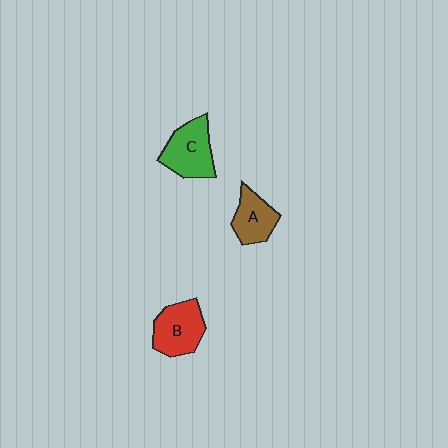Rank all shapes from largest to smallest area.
From largest to smallest: C (green), B (red), A (brown).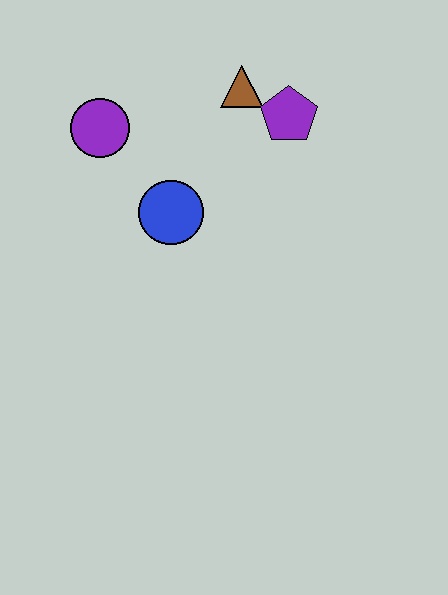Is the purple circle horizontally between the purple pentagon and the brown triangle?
No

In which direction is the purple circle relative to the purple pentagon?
The purple circle is to the left of the purple pentagon.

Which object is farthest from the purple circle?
The purple pentagon is farthest from the purple circle.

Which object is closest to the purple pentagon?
The brown triangle is closest to the purple pentagon.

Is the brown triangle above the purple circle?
Yes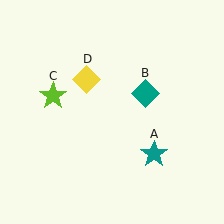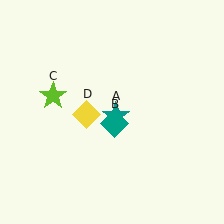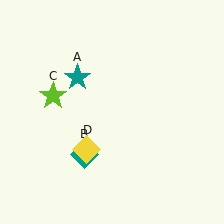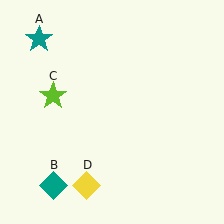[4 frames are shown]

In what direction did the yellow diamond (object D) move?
The yellow diamond (object D) moved down.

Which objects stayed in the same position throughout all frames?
Lime star (object C) remained stationary.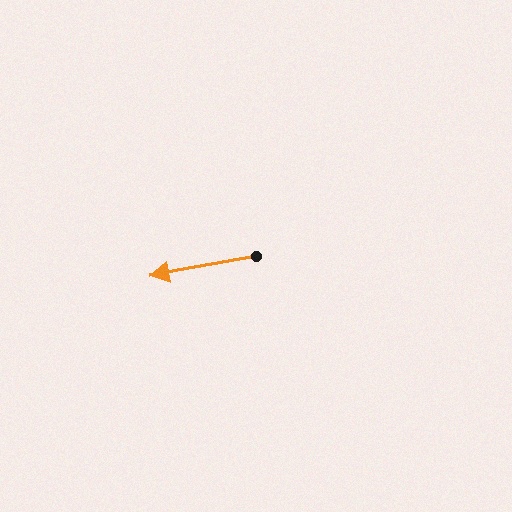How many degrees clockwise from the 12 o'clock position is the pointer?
Approximately 260 degrees.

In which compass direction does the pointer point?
West.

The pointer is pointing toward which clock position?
Roughly 9 o'clock.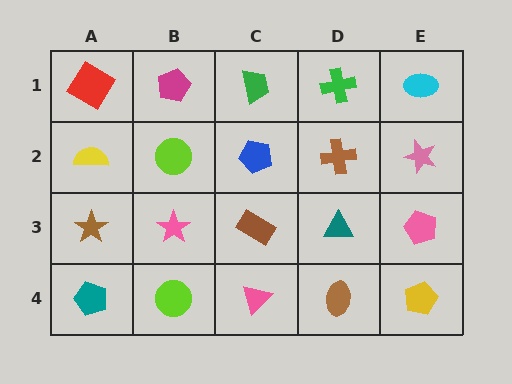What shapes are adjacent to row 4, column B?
A pink star (row 3, column B), a teal pentagon (row 4, column A), a pink triangle (row 4, column C).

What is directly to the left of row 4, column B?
A teal pentagon.